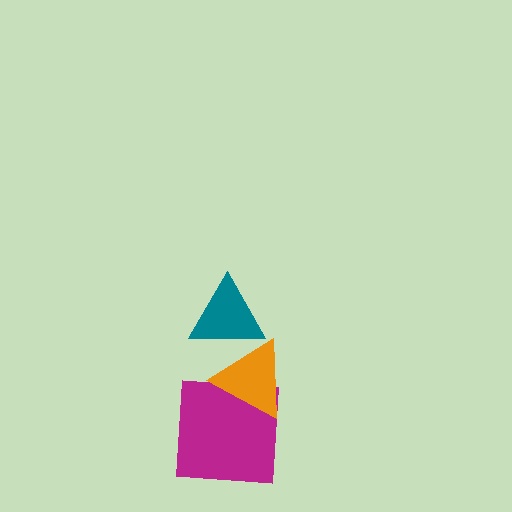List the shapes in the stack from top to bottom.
From top to bottom: the teal triangle, the orange triangle, the magenta square.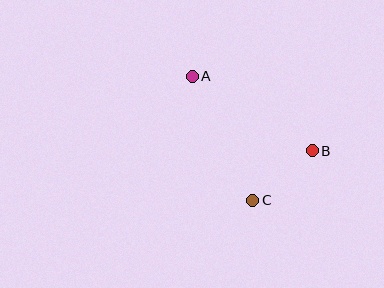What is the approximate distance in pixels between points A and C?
The distance between A and C is approximately 138 pixels.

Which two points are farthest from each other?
Points A and B are farthest from each other.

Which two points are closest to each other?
Points B and C are closest to each other.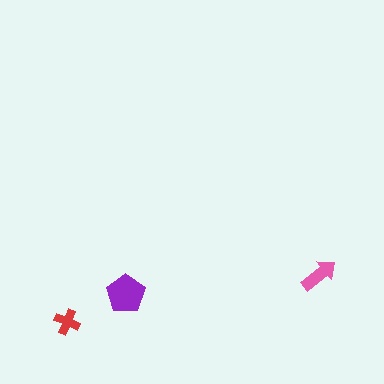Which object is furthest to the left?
The red cross is leftmost.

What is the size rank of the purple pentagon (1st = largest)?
1st.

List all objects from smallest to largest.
The red cross, the pink arrow, the purple pentagon.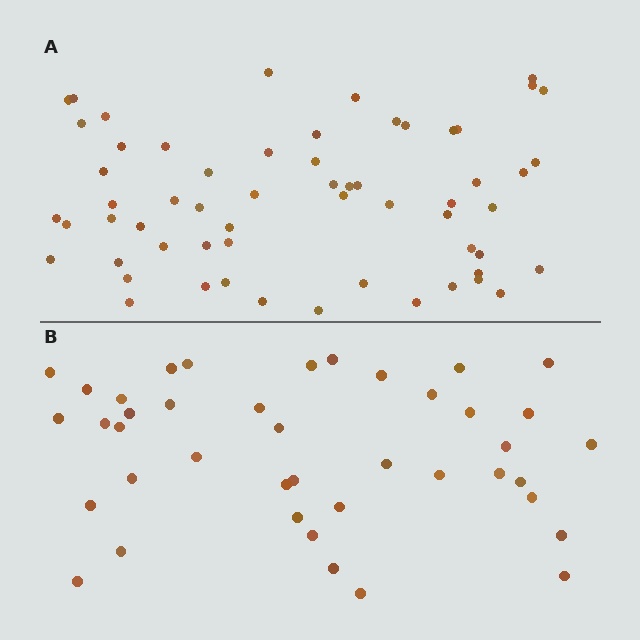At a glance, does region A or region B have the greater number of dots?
Region A (the top region) has more dots.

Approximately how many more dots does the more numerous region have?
Region A has approximately 20 more dots than region B.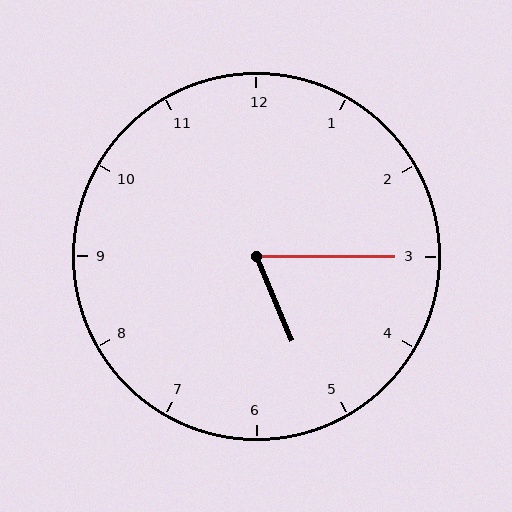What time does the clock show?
5:15.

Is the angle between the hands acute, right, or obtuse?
It is acute.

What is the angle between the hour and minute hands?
Approximately 68 degrees.